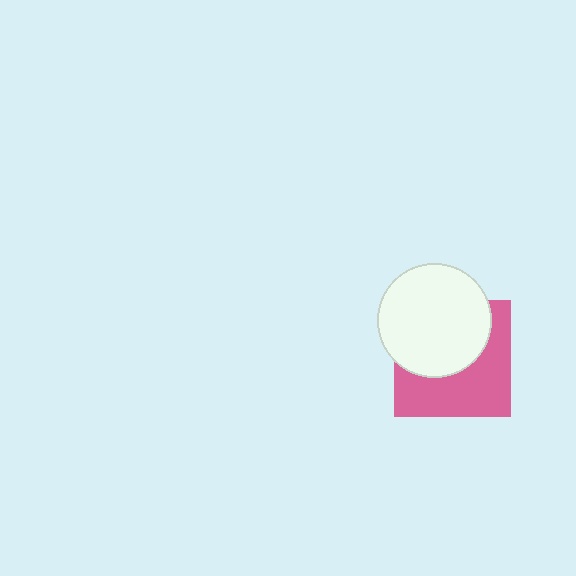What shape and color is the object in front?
The object in front is a white circle.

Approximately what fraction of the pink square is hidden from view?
Roughly 49% of the pink square is hidden behind the white circle.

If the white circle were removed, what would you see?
You would see the complete pink square.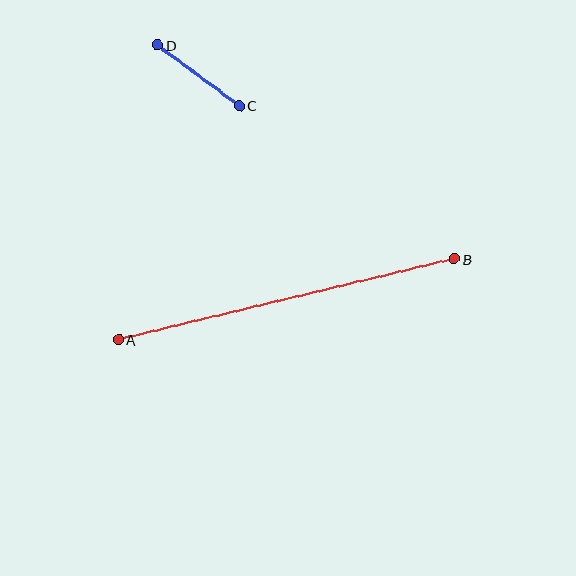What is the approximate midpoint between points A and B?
The midpoint is at approximately (286, 299) pixels.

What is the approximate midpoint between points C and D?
The midpoint is at approximately (198, 75) pixels.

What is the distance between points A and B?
The distance is approximately 345 pixels.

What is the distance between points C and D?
The distance is approximately 102 pixels.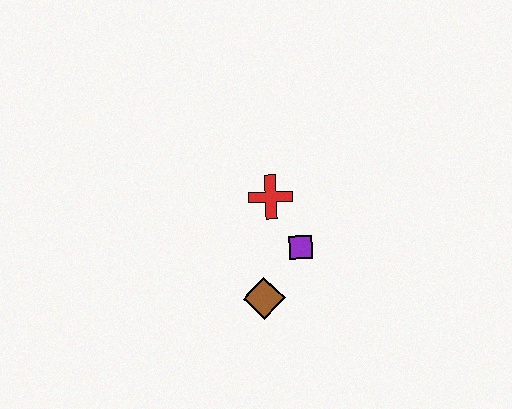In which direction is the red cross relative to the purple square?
The red cross is above the purple square.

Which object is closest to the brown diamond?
The purple square is closest to the brown diamond.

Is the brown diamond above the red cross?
No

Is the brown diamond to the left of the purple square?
Yes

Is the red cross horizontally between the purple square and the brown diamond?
Yes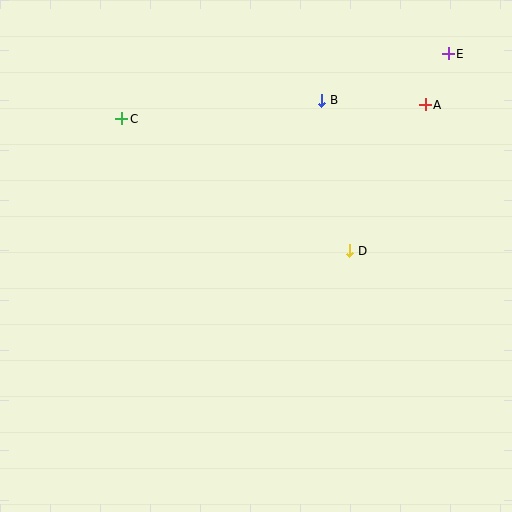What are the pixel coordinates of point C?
Point C is at (122, 119).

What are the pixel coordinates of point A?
Point A is at (425, 105).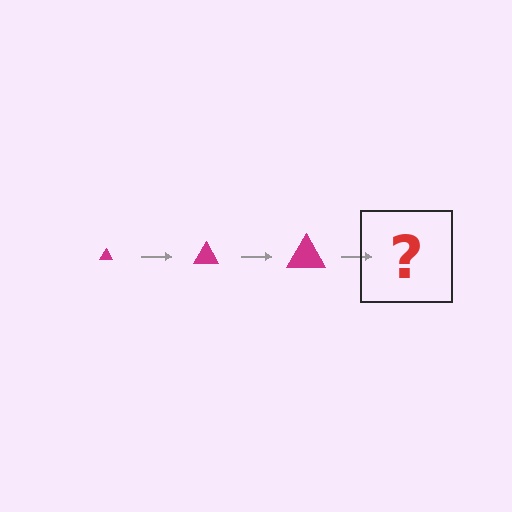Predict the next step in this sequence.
The next step is a magenta triangle, larger than the previous one.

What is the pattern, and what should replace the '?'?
The pattern is that the triangle gets progressively larger each step. The '?' should be a magenta triangle, larger than the previous one.